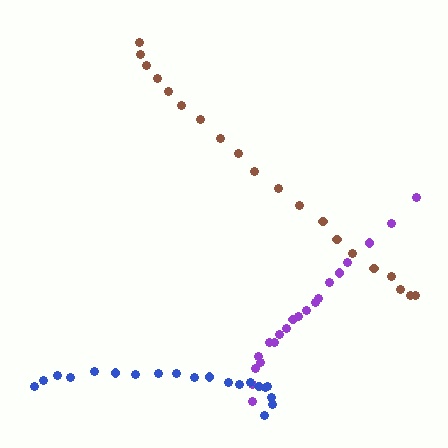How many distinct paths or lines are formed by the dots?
There are 3 distinct paths.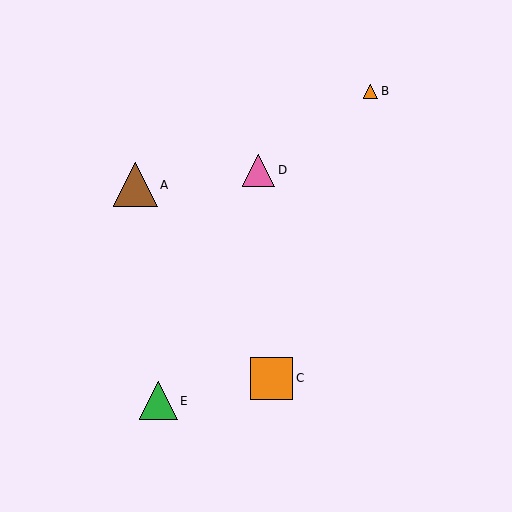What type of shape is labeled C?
Shape C is an orange square.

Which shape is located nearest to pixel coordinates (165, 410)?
The green triangle (labeled E) at (158, 400) is nearest to that location.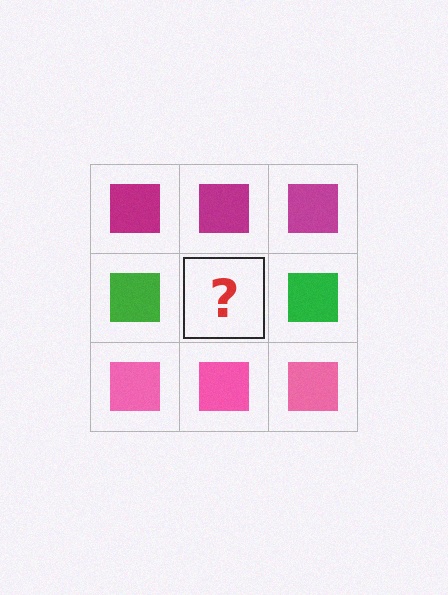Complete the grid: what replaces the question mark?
The question mark should be replaced with a green square.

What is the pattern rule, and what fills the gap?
The rule is that each row has a consistent color. The gap should be filled with a green square.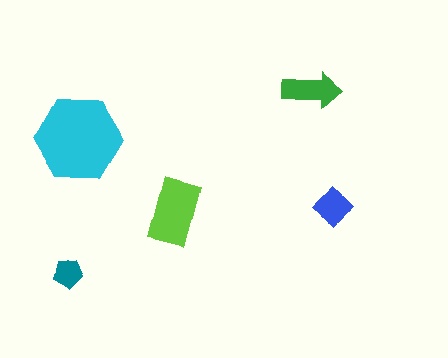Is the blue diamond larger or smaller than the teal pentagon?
Larger.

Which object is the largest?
The cyan hexagon.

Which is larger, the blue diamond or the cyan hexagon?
The cyan hexagon.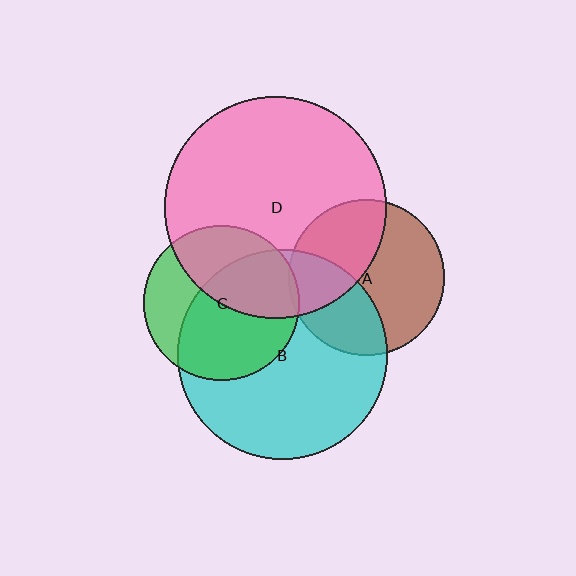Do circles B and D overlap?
Yes.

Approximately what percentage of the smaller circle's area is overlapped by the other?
Approximately 20%.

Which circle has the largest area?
Circle D (pink).